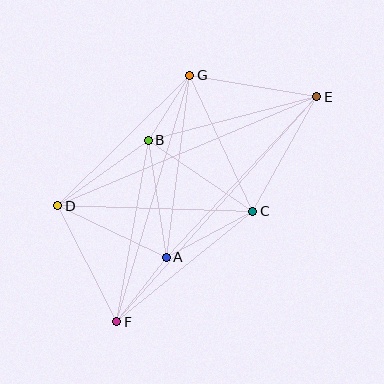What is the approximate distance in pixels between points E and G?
The distance between E and G is approximately 129 pixels.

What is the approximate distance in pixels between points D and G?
The distance between D and G is approximately 186 pixels.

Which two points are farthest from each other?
Points E and F are farthest from each other.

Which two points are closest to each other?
Points B and G are closest to each other.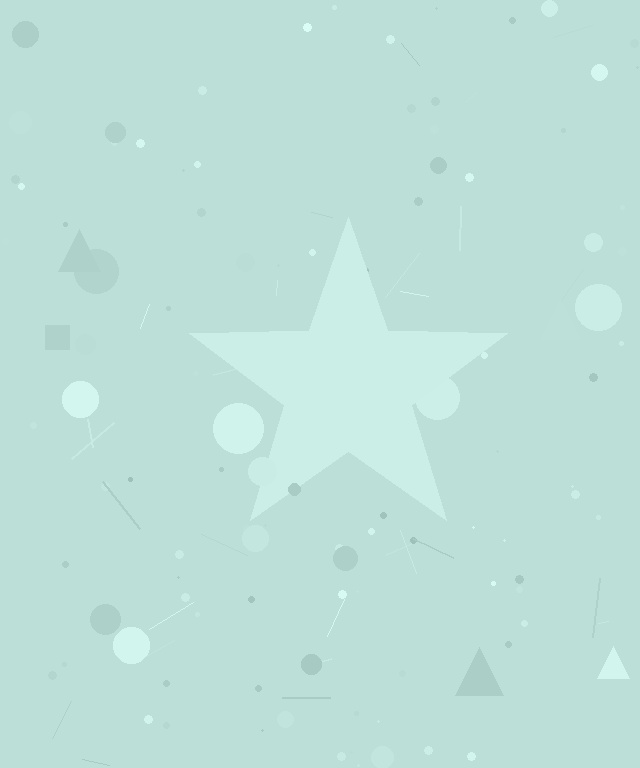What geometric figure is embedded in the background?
A star is embedded in the background.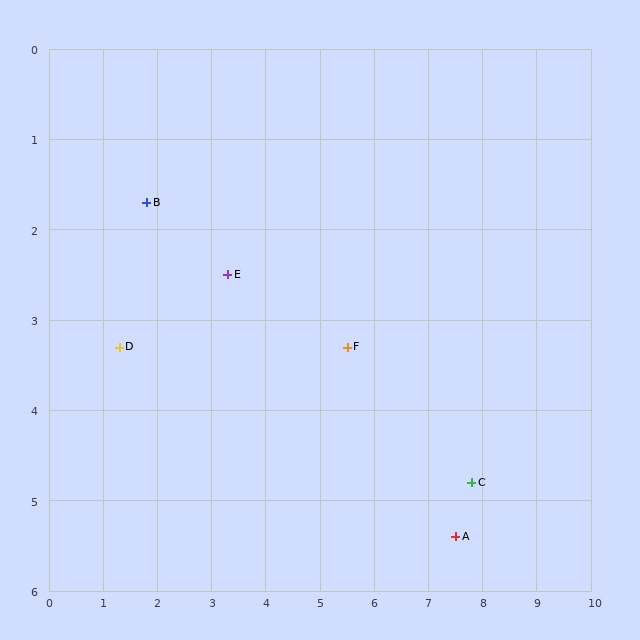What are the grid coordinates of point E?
Point E is at approximately (3.3, 2.5).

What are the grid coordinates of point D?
Point D is at approximately (1.3, 3.3).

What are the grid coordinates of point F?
Point F is at approximately (5.5, 3.3).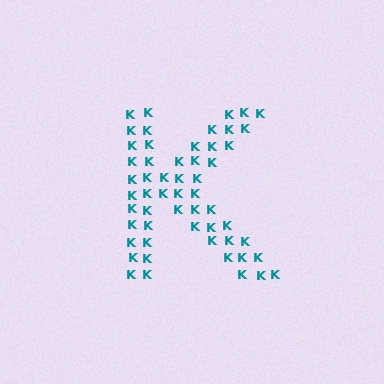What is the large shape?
The large shape is the letter K.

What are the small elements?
The small elements are letter K's.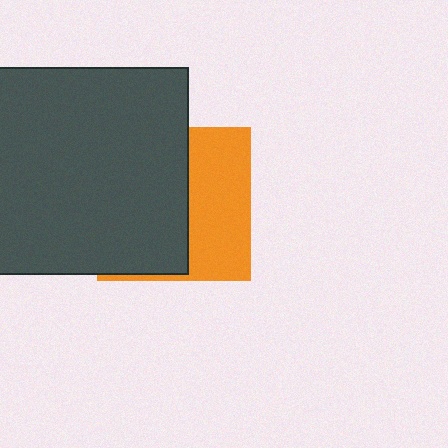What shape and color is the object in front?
The object in front is a dark gray square.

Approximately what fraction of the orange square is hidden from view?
Roughly 57% of the orange square is hidden behind the dark gray square.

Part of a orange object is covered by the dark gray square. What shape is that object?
It is a square.